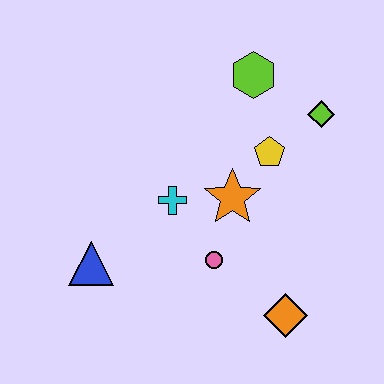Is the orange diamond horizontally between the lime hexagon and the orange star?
No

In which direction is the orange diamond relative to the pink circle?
The orange diamond is to the right of the pink circle.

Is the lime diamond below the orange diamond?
No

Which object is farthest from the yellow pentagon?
The blue triangle is farthest from the yellow pentagon.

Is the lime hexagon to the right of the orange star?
Yes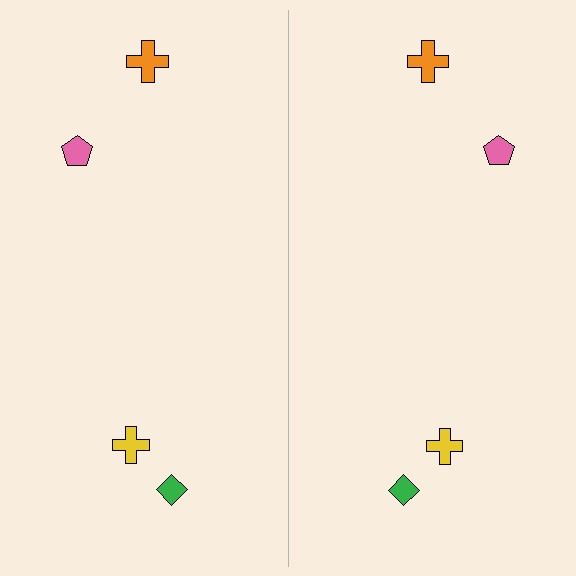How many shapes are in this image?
There are 8 shapes in this image.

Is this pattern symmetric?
Yes, this pattern has bilateral (reflection) symmetry.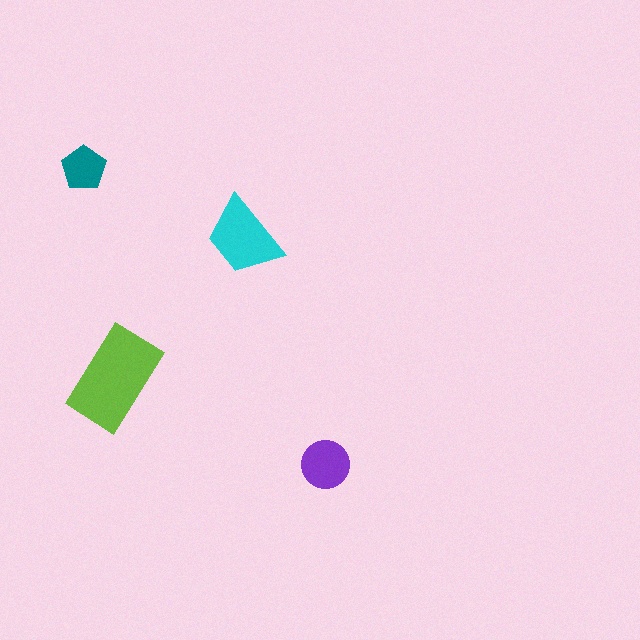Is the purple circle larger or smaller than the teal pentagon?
Larger.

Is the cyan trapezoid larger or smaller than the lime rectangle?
Smaller.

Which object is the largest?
The lime rectangle.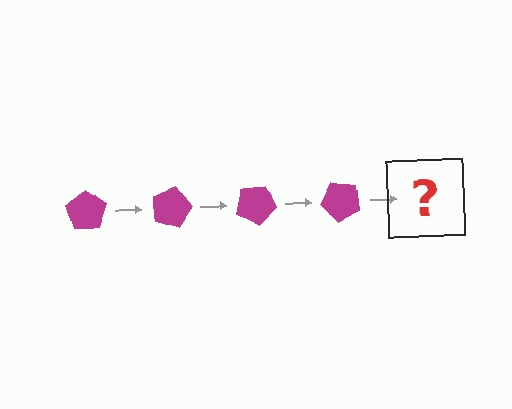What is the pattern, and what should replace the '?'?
The pattern is that the pentagon rotates 15 degrees each step. The '?' should be a magenta pentagon rotated 60 degrees.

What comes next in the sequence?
The next element should be a magenta pentagon rotated 60 degrees.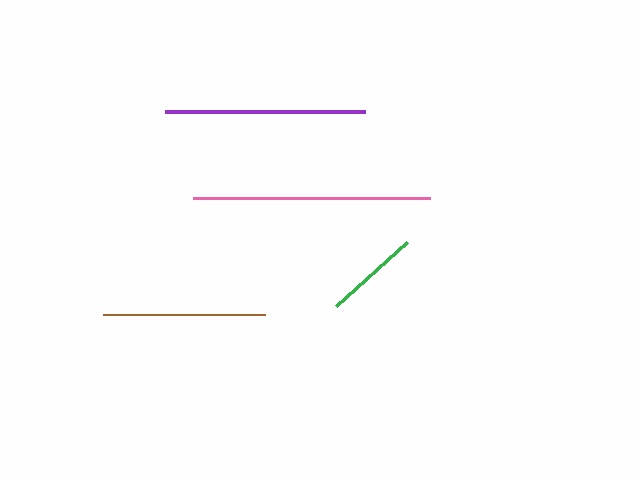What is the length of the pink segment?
The pink segment is approximately 237 pixels long.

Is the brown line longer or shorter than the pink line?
The pink line is longer than the brown line.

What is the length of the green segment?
The green segment is approximately 95 pixels long.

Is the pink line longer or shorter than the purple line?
The pink line is longer than the purple line.